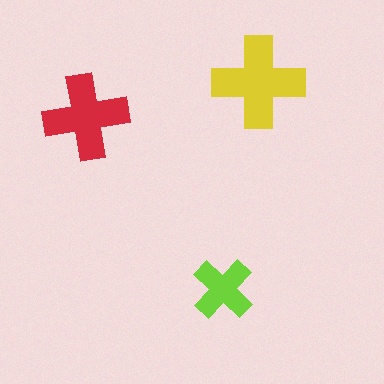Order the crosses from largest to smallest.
the yellow one, the red one, the lime one.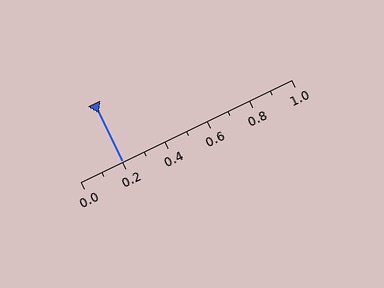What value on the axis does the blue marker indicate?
The marker indicates approximately 0.2.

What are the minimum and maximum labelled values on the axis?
The axis runs from 0.0 to 1.0.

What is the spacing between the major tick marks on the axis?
The major ticks are spaced 0.2 apart.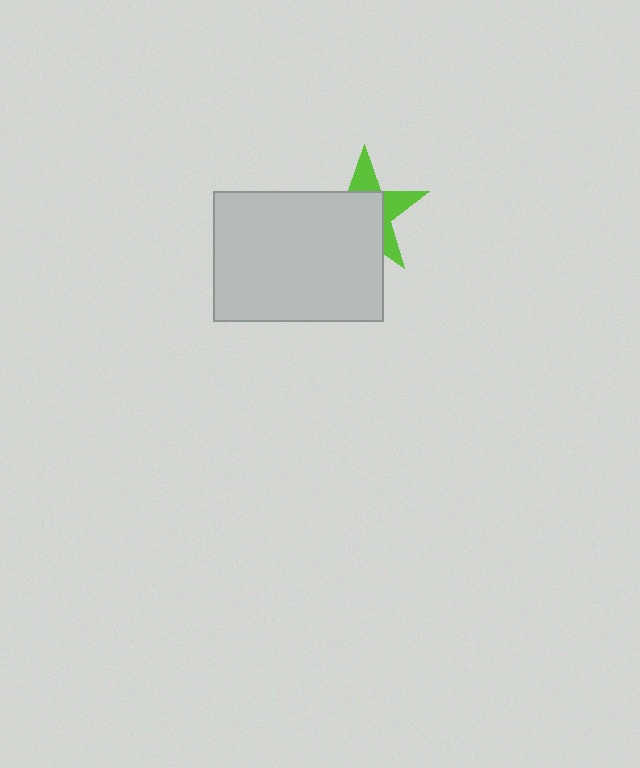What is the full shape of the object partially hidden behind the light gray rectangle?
The partially hidden object is a lime star.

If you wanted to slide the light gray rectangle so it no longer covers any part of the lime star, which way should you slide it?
Slide it toward the lower-left — that is the most direct way to separate the two shapes.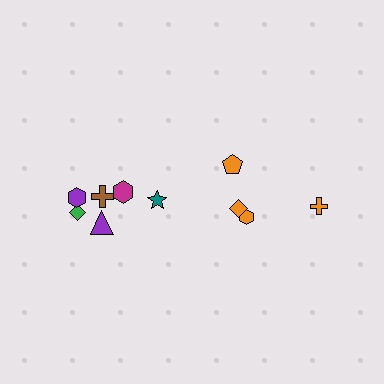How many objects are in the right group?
There are 4 objects.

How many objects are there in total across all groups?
There are 10 objects.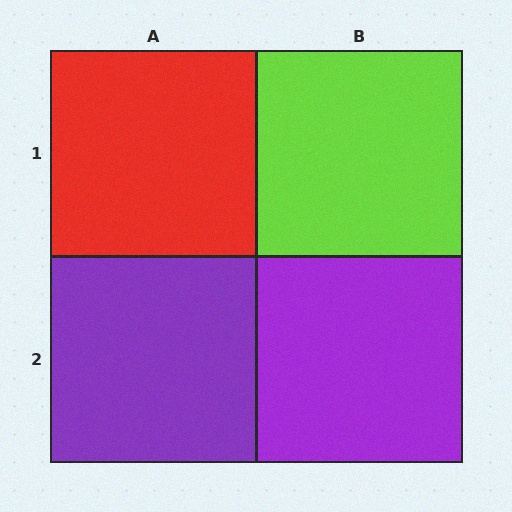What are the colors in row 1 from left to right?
Red, lime.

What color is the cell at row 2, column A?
Purple.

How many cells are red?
1 cell is red.